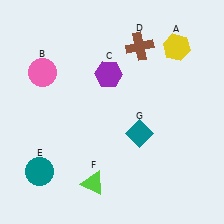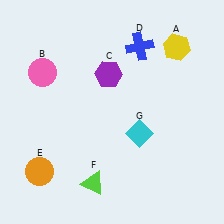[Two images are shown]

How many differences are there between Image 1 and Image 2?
There are 3 differences between the two images.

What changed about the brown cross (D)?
In Image 1, D is brown. In Image 2, it changed to blue.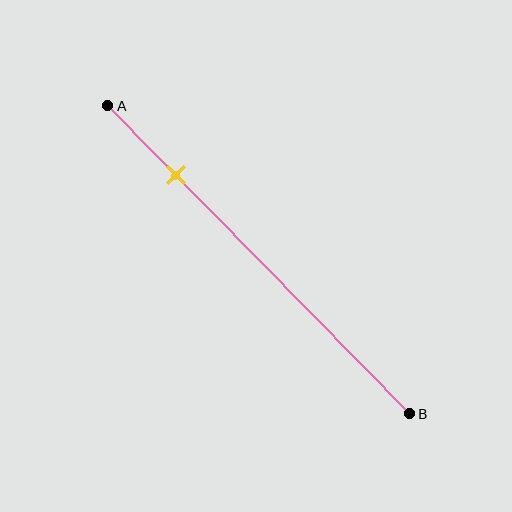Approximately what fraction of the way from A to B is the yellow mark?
The yellow mark is approximately 25% of the way from A to B.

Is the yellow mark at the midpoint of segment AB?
No, the mark is at about 25% from A, not at the 50% midpoint.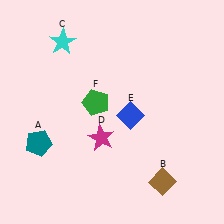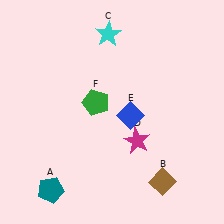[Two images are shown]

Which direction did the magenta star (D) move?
The magenta star (D) moved right.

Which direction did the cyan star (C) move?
The cyan star (C) moved right.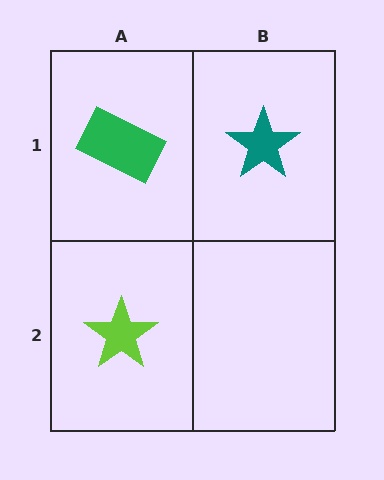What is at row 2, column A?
A lime star.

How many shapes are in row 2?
1 shape.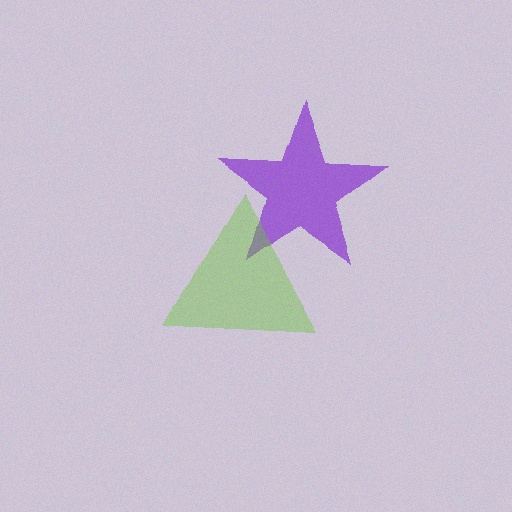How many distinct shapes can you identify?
There are 2 distinct shapes: a purple star, a lime triangle.